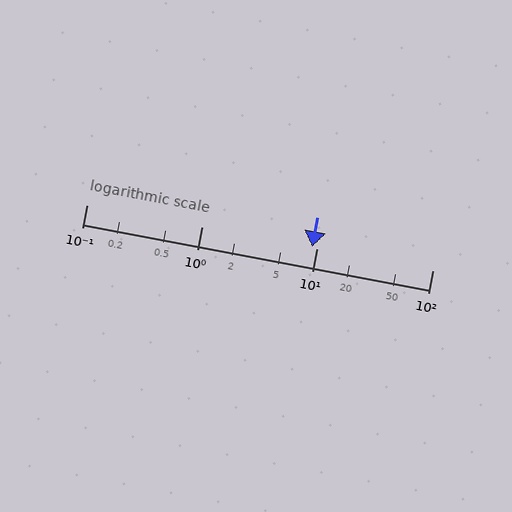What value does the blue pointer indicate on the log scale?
The pointer indicates approximately 9.1.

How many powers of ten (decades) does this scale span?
The scale spans 3 decades, from 0.1 to 100.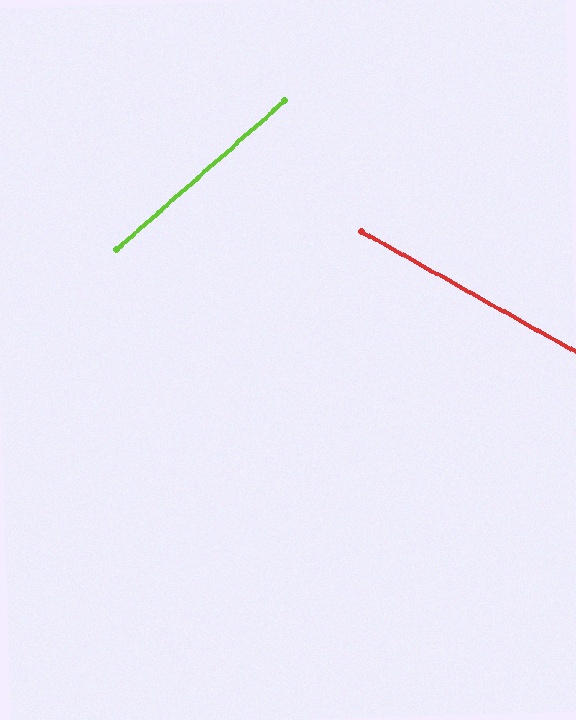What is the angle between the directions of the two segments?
Approximately 71 degrees.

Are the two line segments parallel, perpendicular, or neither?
Neither parallel nor perpendicular — they differ by about 71°.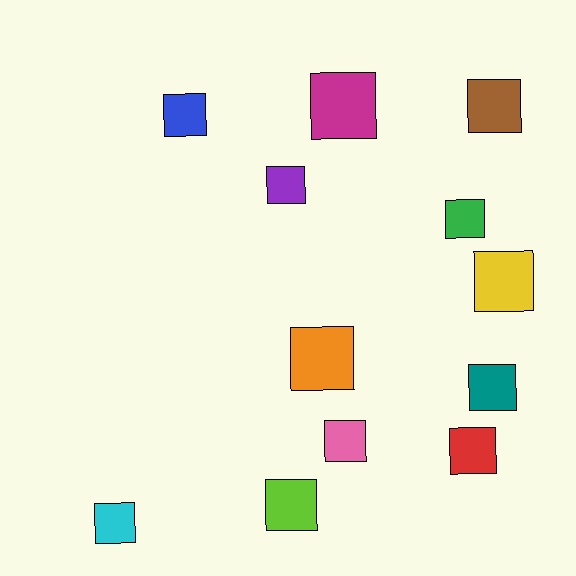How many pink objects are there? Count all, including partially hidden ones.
There is 1 pink object.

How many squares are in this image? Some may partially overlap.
There are 12 squares.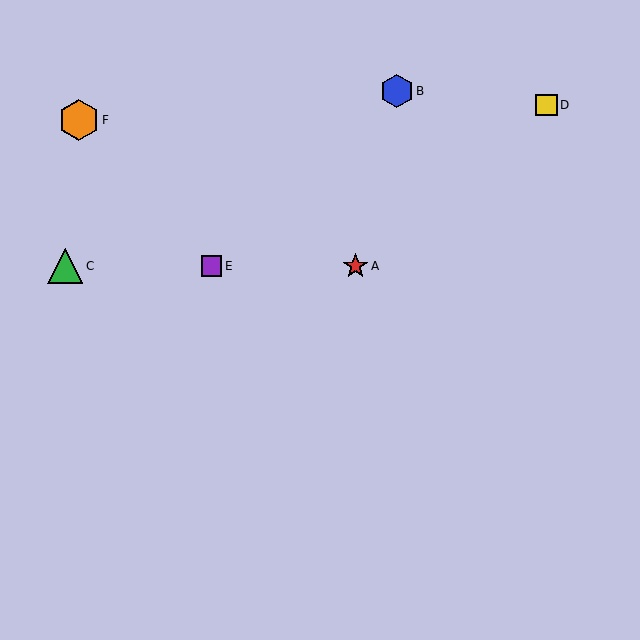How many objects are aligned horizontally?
3 objects (A, C, E) are aligned horizontally.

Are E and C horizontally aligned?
Yes, both are at y≈266.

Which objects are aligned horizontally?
Objects A, C, E are aligned horizontally.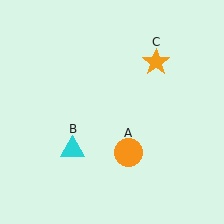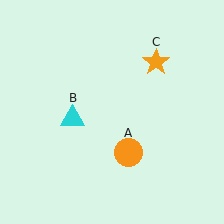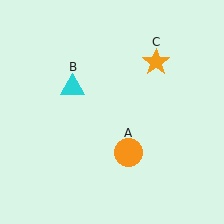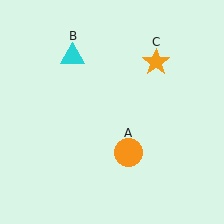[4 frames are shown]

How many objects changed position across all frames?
1 object changed position: cyan triangle (object B).